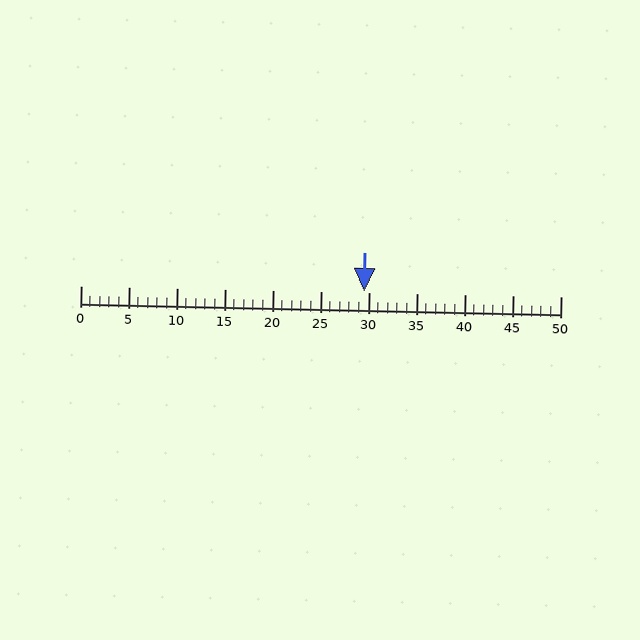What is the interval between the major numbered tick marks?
The major tick marks are spaced 5 units apart.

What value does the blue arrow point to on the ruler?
The blue arrow points to approximately 30.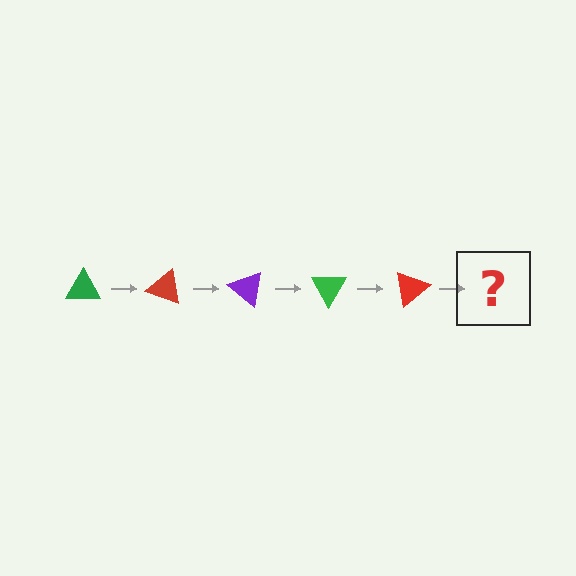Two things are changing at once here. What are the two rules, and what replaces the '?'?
The two rules are that it rotates 20 degrees each step and the color cycles through green, red, and purple. The '?' should be a purple triangle, rotated 100 degrees from the start.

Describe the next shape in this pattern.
It should be a purple triangle, rotated 100 degrees from the start.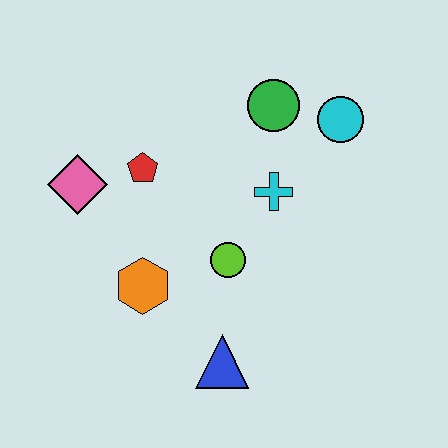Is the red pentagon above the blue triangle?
Yes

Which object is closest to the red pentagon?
The pink diamond is closest to the red pentagon.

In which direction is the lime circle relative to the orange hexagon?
The lime circle is to the right of the orange hexagon.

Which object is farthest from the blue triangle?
The cyan circle is farthest from the blue triangle.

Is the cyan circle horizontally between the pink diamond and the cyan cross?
No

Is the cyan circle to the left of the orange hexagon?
No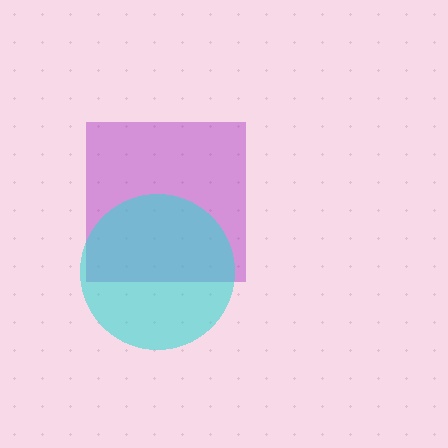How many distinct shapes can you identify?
There are 2 distinct shapes: a purple square, a cyan circle.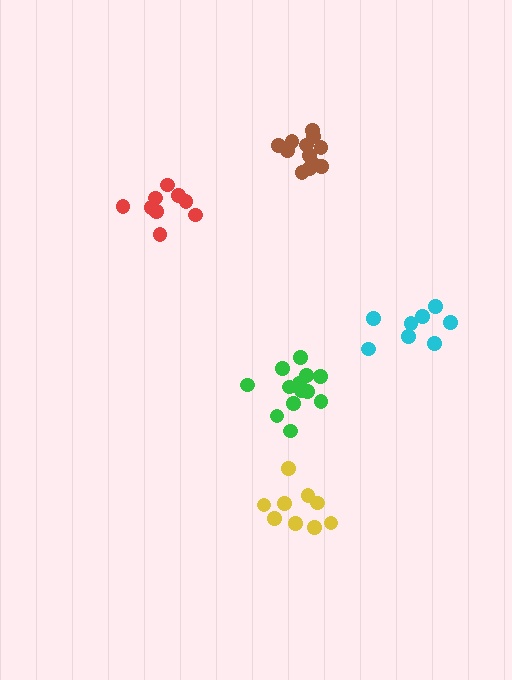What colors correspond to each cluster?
The clusters are colored: green, yellow, brown, red, cyan.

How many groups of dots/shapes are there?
There are 5 groups.